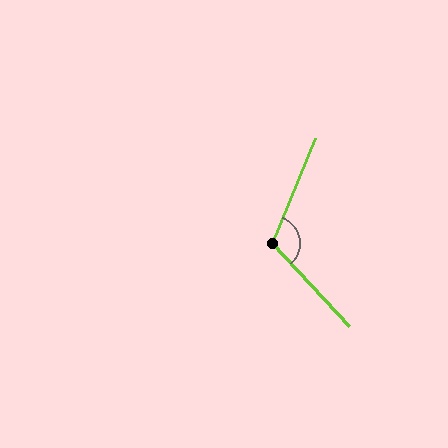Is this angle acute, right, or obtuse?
It is obtuse.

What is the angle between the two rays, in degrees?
Approximately 115 degrees.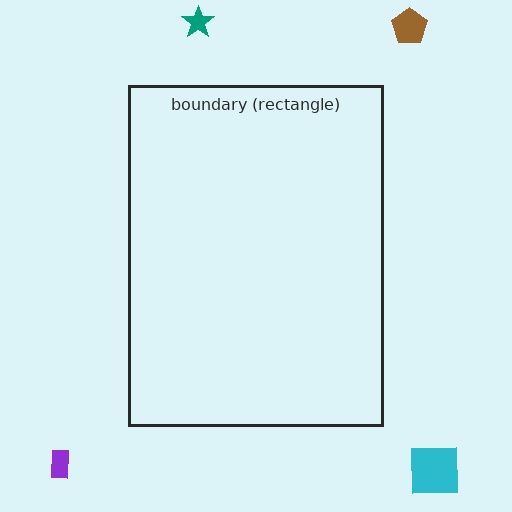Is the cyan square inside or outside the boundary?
Outside.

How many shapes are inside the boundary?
0 inside, 4 outside.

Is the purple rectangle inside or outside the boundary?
Outside.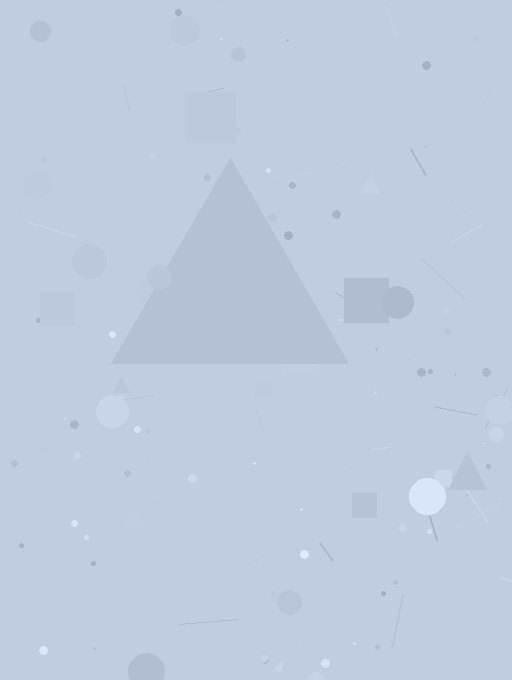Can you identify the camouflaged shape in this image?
The camouflaged shape is a triangle.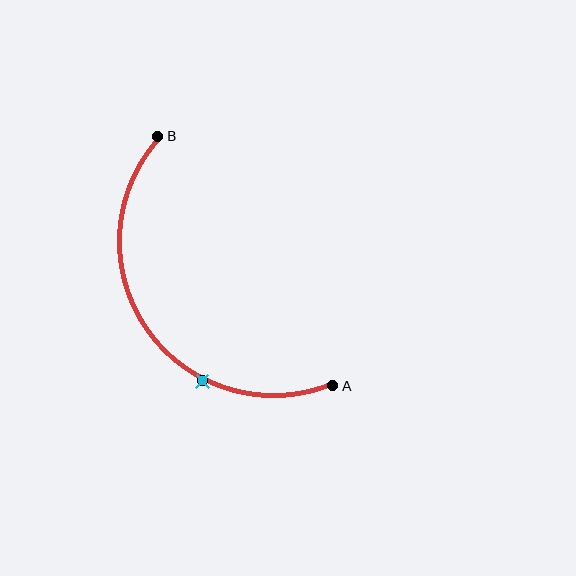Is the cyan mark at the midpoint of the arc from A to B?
No. The cyan mark lies on the arc but is closer to endpoint A. The arc midpoint would be at the point on the curve equidistant along the arc from both A and B.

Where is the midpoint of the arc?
The arc midpoint is the point on the curve farthest from the straight line joining A and B. It sits below and to the left of that line.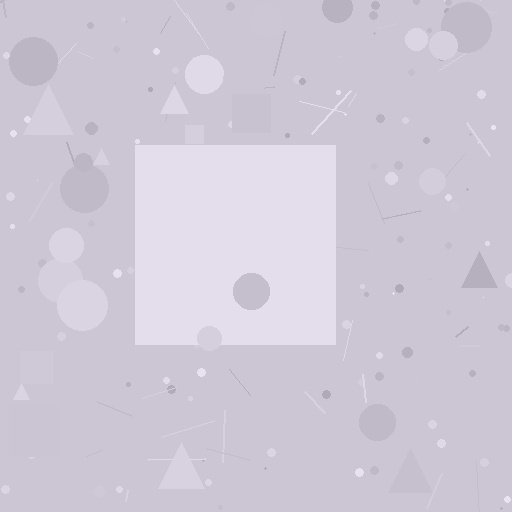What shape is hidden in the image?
A square is hidden in the image.